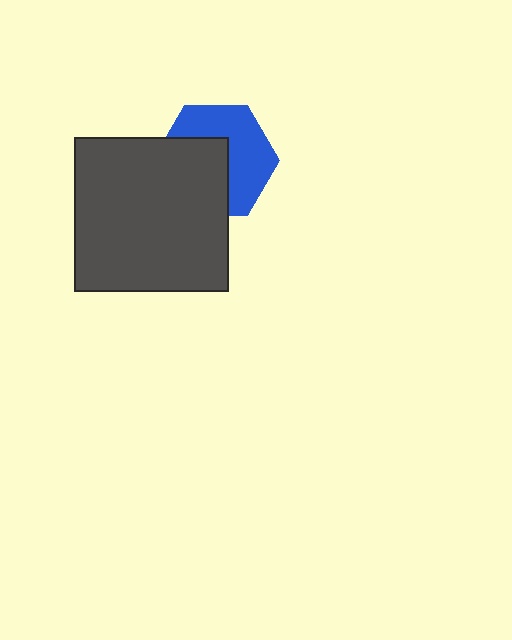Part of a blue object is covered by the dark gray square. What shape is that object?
It is a hexagon.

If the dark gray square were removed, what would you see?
You would see the complete blue hexagon.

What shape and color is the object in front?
The object in front is a dark gray square.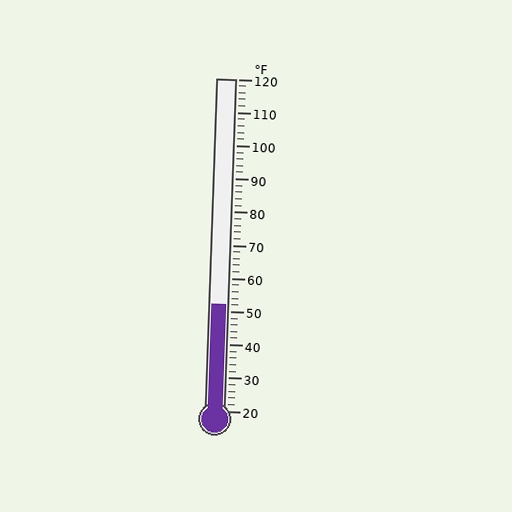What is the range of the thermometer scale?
The thermometer scale ranges from 20°F to 120°F.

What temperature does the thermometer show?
The thermometer shows approximately 52°F.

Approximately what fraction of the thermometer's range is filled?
The thermometer is filled to approximately 30% of its range.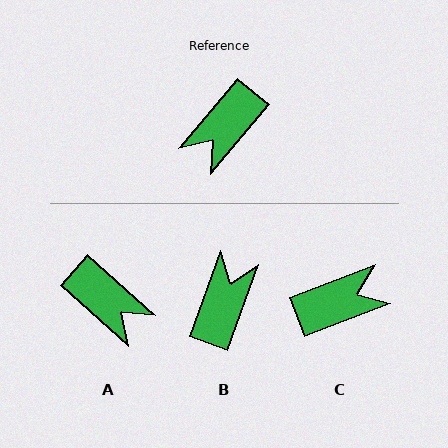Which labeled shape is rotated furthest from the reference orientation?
B, about 160 degrees away.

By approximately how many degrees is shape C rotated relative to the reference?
Approximately 151 degrees counter-clockwise.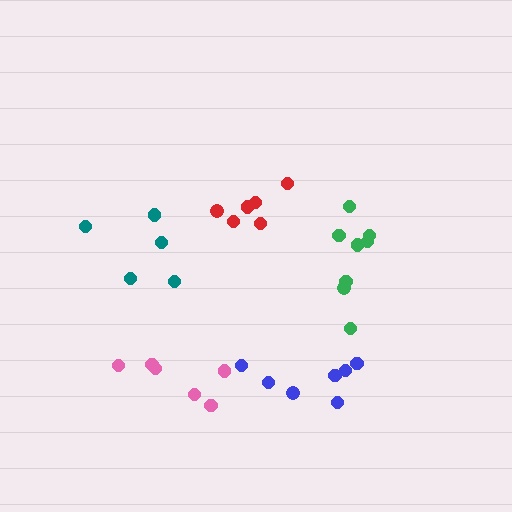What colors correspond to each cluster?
The clusters are colored: red, blue, green, teal, pink.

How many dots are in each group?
Group 1: 6 dots, Group 2: 7 dots, Group 3: 8 dots, Group 4: 5 dots, Group 5: 6 dots (32 total).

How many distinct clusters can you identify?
There are 5 distinct clusters.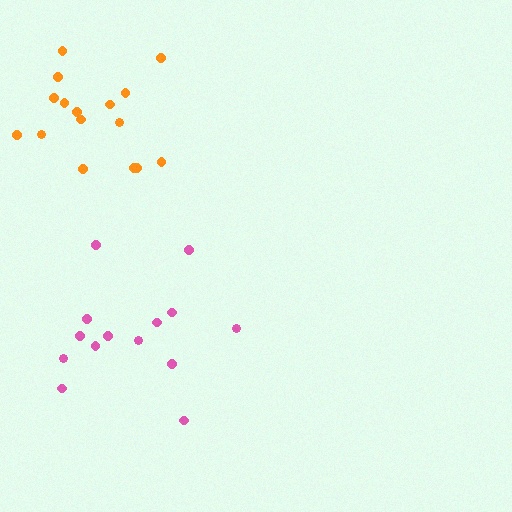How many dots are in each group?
Group 1: 16 dots, Group 2: 14 dots (30 total).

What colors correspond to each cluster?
The clusters are colored: orange, pink.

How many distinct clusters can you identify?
There are 2 distinct clusters.